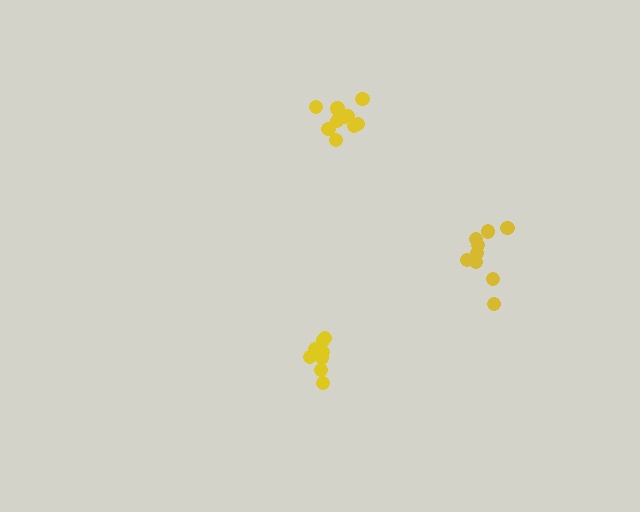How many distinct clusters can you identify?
There are 3 distinct clusters.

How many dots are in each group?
Group 1: 10 dots, Group 2: 10 dots, Group 3: 9 dots (29 total).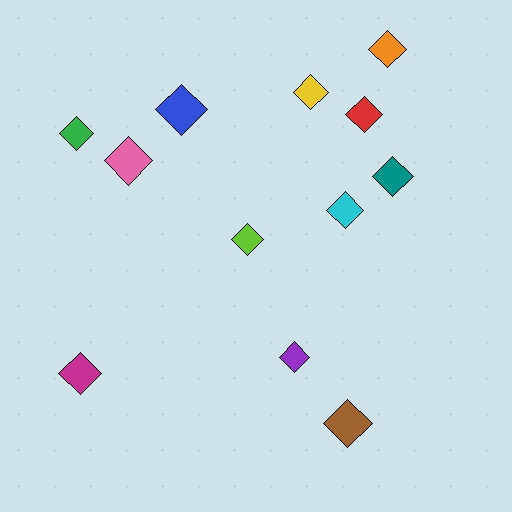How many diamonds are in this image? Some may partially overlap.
There are 12 diamonds.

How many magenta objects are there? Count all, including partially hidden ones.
There is 1 magenta object.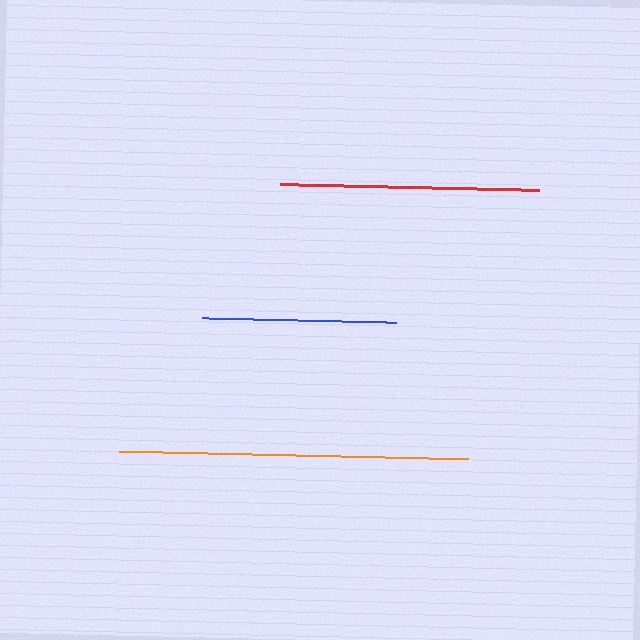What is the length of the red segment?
The red segment is approximately 259 pixels long.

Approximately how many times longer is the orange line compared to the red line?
The orange line is approximately 1.4 times the length of the red line.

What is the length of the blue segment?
The blue segment is approximately 194 pixels long.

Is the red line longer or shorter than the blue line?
The red line is longer than the blue line.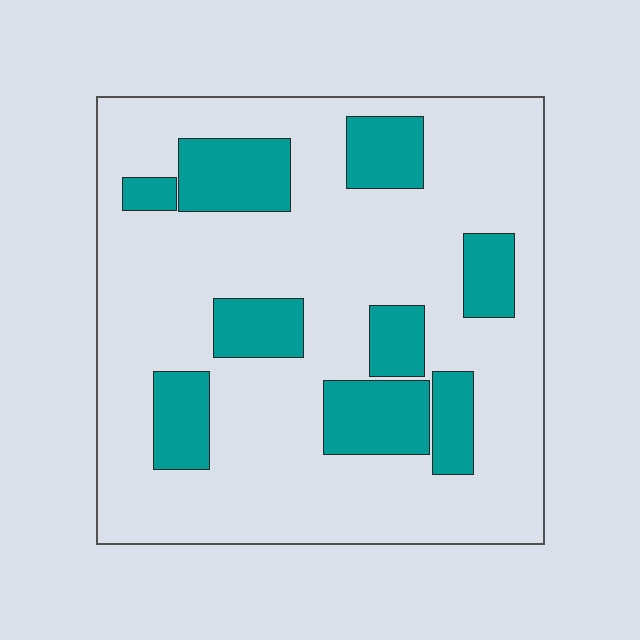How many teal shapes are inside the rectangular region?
9.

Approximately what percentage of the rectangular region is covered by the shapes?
Approximately 25%.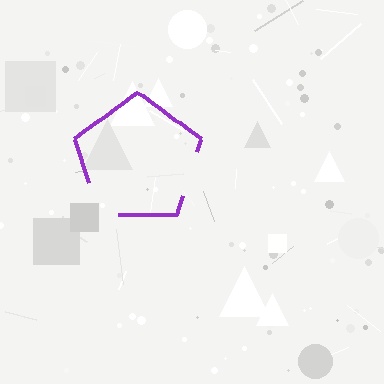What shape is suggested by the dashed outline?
The dashed outline suggests a pentagon.